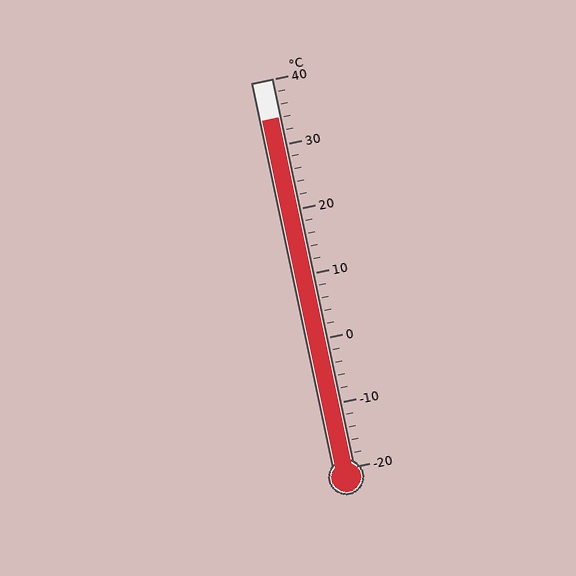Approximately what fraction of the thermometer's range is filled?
The thermometer is filled to approximately 90% of its range.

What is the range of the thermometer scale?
The thermometer scale ranges from -20°C to 40°C.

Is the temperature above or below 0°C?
The temperature is above 0°C.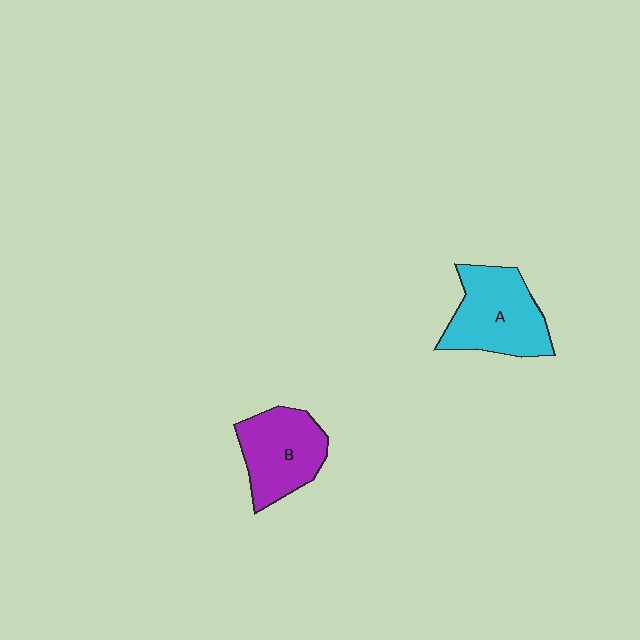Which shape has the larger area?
Shape A (cyan).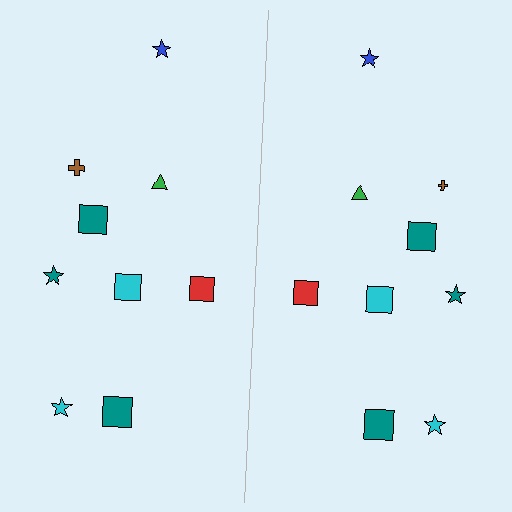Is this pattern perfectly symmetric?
No, the pattern is not perfectly symmetric. The brown cross on the right side has a different size than its mirror counterpart.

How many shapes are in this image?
There are 18 shapes in this image.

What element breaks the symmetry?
The brown cross on the right side has a different size than its mirror counterpart.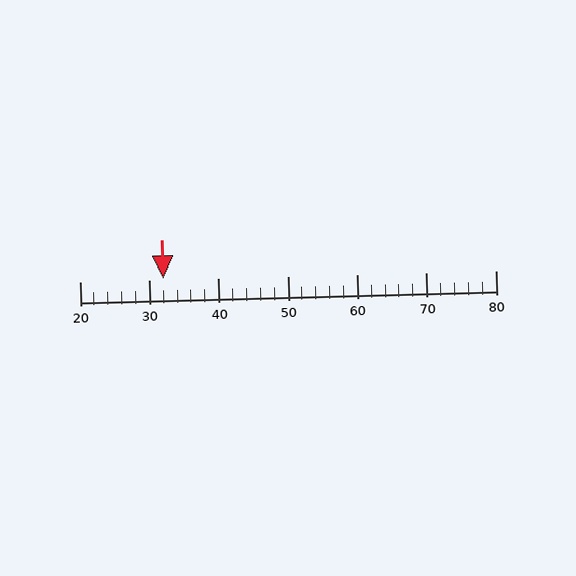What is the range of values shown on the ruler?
The ruler shows values from 20 to 80.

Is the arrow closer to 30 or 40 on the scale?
The arrow is closer to 30.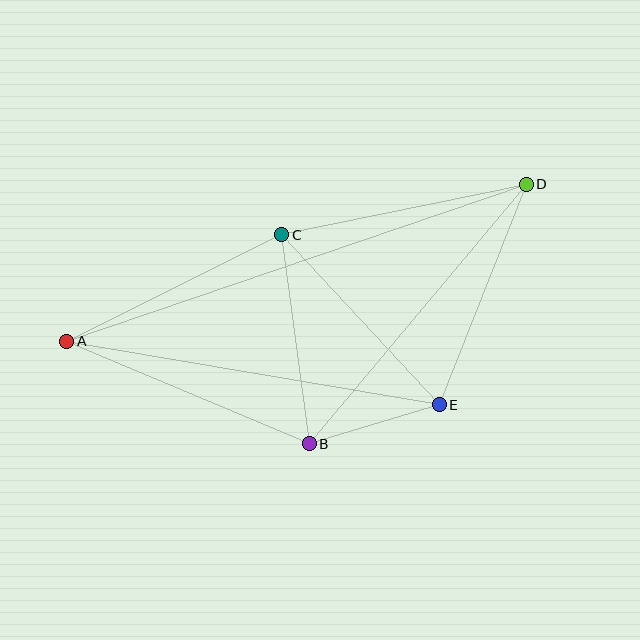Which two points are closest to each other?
Points B and E are closest to each other.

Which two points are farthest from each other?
Points A and D are farthest from each other.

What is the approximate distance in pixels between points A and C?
The distance between A and C is approximately 240 pixels.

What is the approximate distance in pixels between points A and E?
The distance between A and E is approximately 378 pixels.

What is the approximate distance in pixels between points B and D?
The distance between B and D is approximately 338 pixels.